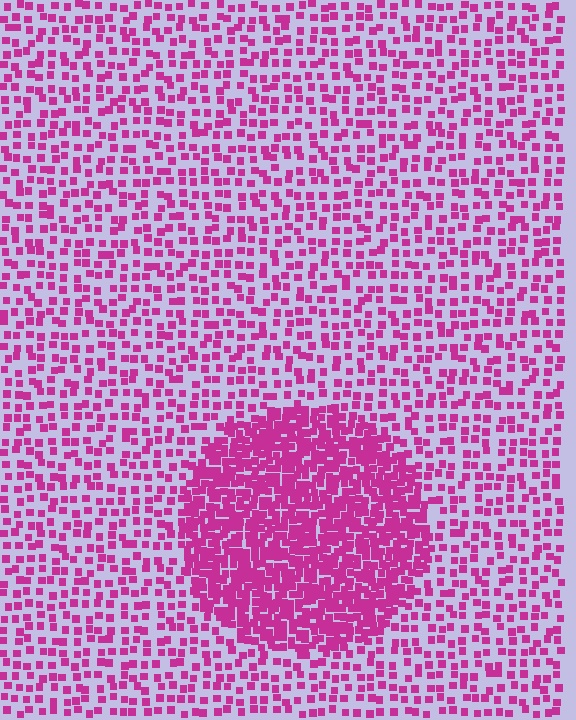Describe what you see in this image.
The image contains small magenta elements arranged at two different densities. A circle-shaped region is visible where the elements are more densely packed than the surrounding area.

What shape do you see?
I see a circle.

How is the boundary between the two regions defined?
The boundary is defined by a change in element density (approximately 2.5x ratio). All elements are the same color, size, and shape.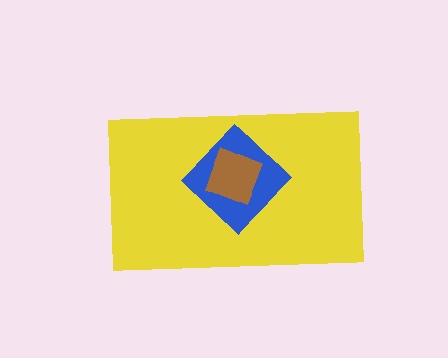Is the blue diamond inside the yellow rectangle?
Yes.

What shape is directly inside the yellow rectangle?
The blue diamond.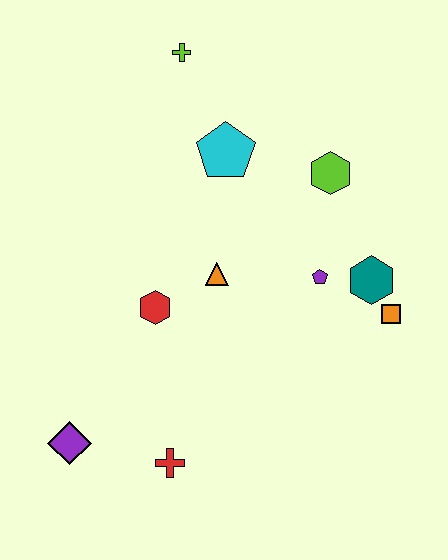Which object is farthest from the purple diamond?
The lime cross is farthest from the purple diamond.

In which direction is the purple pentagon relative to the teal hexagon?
The purple pentagon is to the left of the teal hexagon.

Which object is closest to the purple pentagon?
The teal hexagon is closest to the purple pentagon.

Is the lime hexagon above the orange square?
Yes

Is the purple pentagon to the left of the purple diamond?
No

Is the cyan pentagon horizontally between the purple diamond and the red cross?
No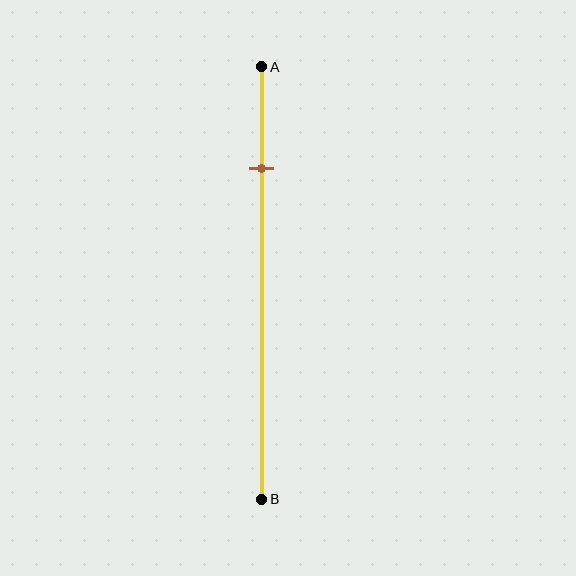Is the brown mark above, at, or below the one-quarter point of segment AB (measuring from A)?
The brown mark is approximately at the one-quarter point of segment AB.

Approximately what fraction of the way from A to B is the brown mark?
The brown mark is approximately 25% of the way from A to B.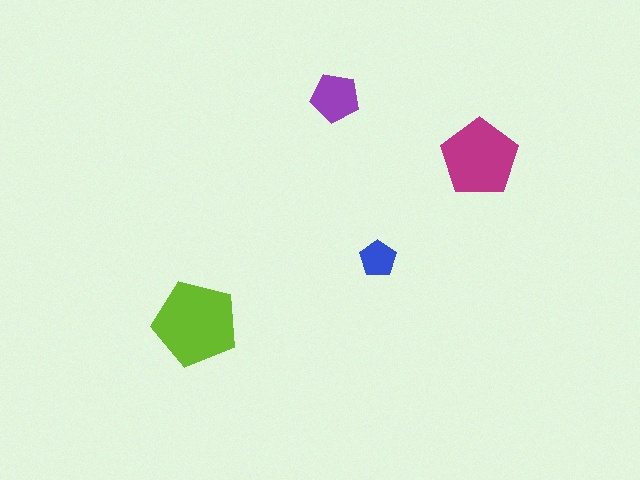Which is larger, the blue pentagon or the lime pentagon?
The lime one.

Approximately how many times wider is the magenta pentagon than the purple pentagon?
About 1.5 times wider.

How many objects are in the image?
There are 4 objects in the image.